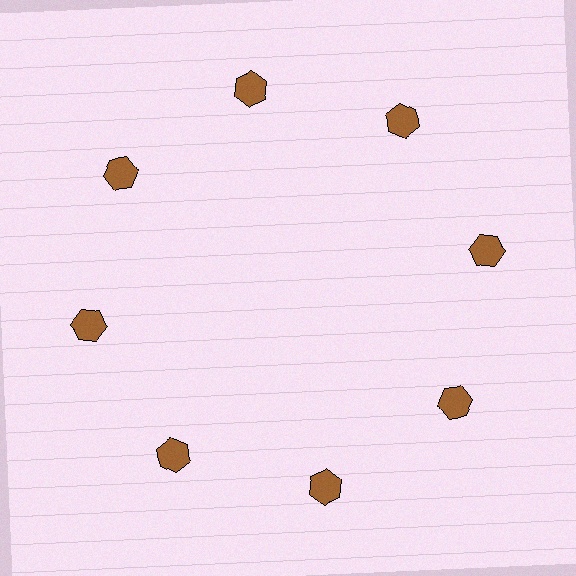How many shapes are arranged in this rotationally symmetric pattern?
There are 8 shapes, arranged in 8 groups of 1.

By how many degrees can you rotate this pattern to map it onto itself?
The pattern maps onto itself every 45 degrees of rotation.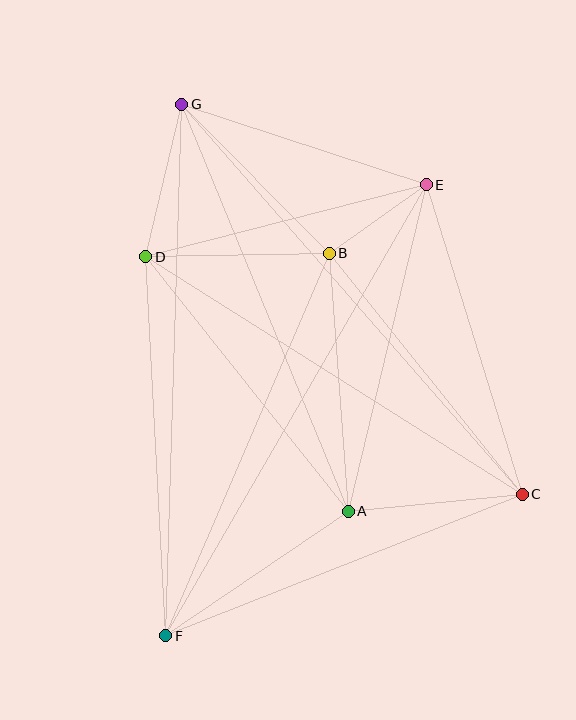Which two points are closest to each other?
Points B and E are closest to each other.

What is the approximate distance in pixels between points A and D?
The distance between A and D is approximately 325 pixels.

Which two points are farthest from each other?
Points F and G are farthest from each other.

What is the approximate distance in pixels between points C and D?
The distance between C and D is approximately 445 pixels.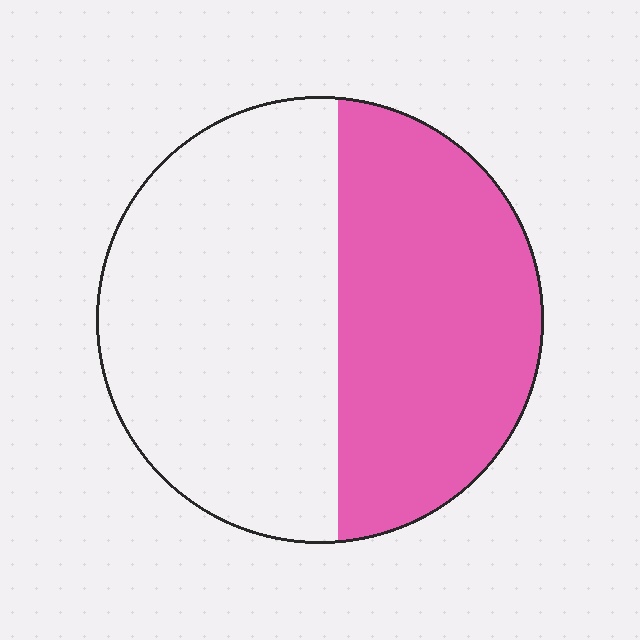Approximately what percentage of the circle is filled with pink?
Approximately 45%.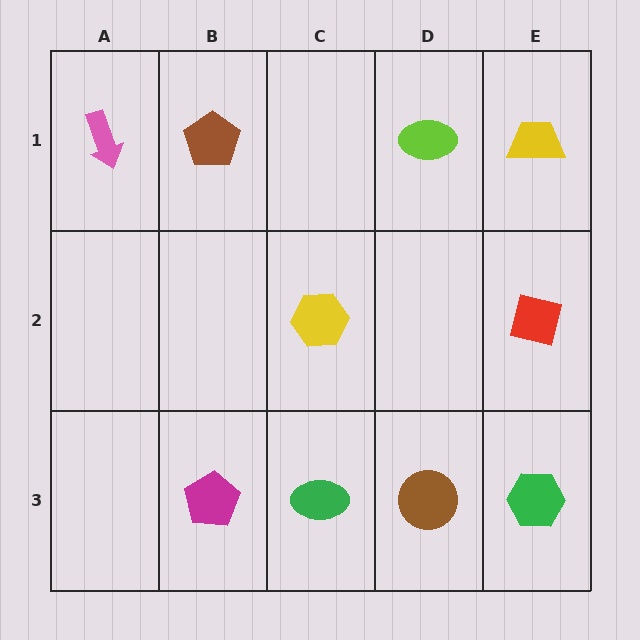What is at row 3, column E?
A green hexagon.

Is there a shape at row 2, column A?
No, that cell is empty.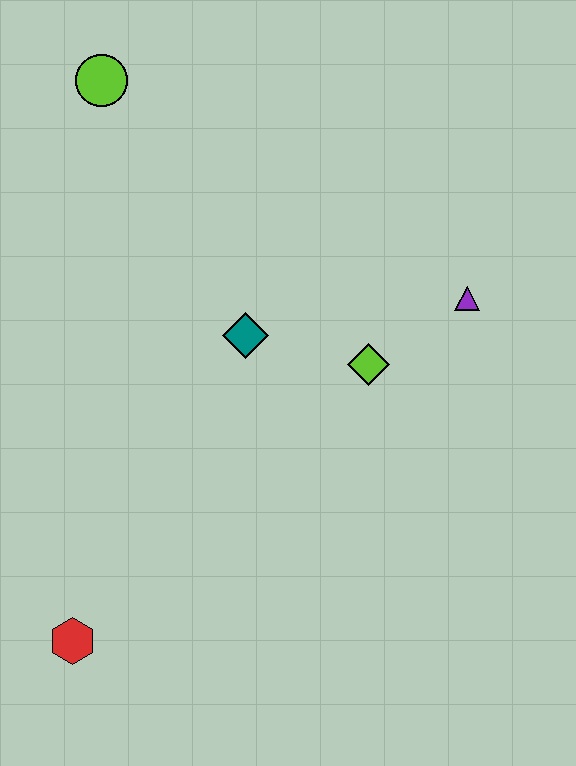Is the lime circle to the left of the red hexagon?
No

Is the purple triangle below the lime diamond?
No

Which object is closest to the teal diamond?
The lime diamond is closest to the teal diamond.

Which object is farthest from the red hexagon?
The lime circle is farthest from the red hexagon.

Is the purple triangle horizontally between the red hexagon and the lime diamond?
No